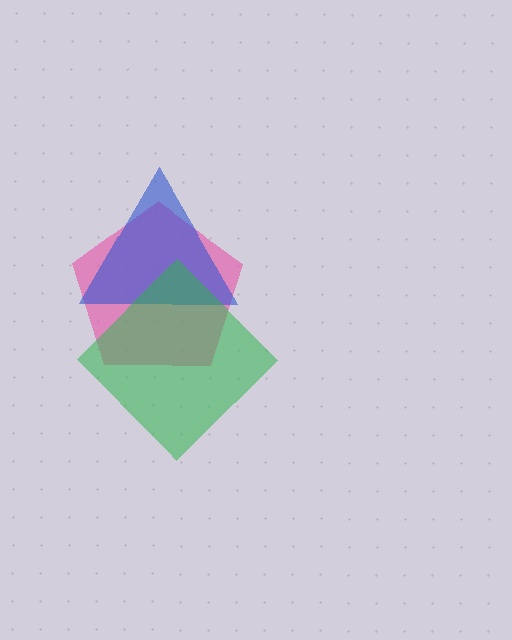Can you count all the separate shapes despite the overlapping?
Yes, there are 3 separate shapes.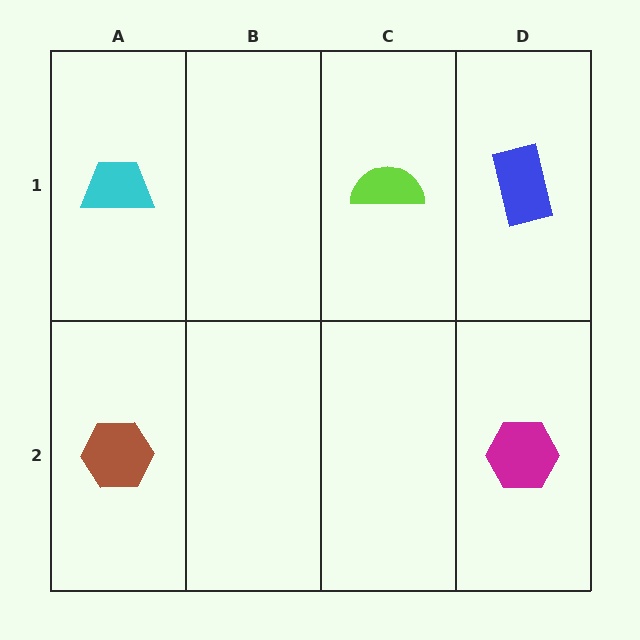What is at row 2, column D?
A magenta hexagon.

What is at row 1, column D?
A blue rectangle.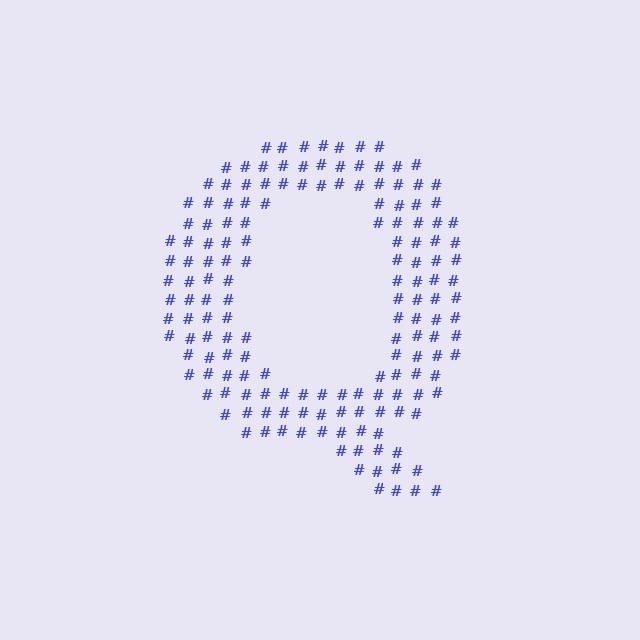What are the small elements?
The small elements are hash symbols.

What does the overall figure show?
The overall figure shows the letter Q.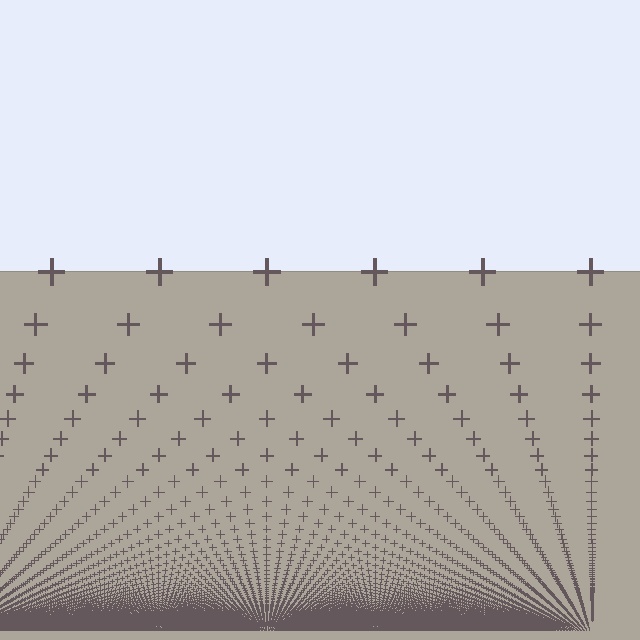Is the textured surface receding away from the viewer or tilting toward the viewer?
The surface appears to tilt toward the viewer. Texture elements get larger and sparser toward the top.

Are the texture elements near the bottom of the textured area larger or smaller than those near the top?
Smaller. The gradient is inverted — elements near the bottom are smaller and denser.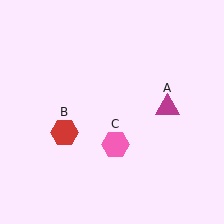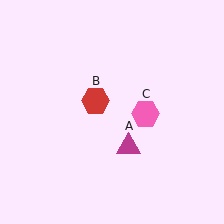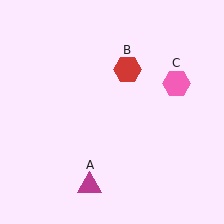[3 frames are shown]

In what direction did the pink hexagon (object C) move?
The pink hexagon (object C) moved up and to the right.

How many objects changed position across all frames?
3 objects changed position: magenta triangle (object A), red hexagon (object B), pink hexagon (object C).